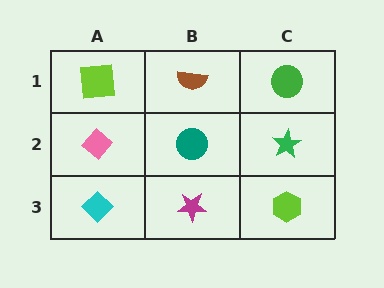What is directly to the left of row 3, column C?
A magenta star.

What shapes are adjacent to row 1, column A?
A pink diamond (row 2, column A), a brown semicircle (row 1, column B).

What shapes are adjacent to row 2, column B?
A brown semicircle (row 1, column B), a magenta star (row 3, column B), a pink diamond (row 2, column A), a green star (row 2, column C).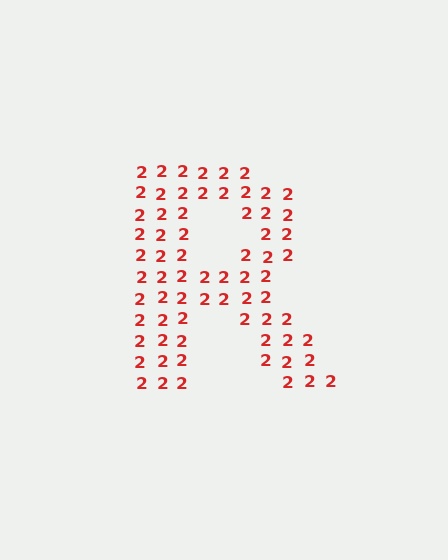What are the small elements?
The small elements are digit 2's.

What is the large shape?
The large shape is the letter R.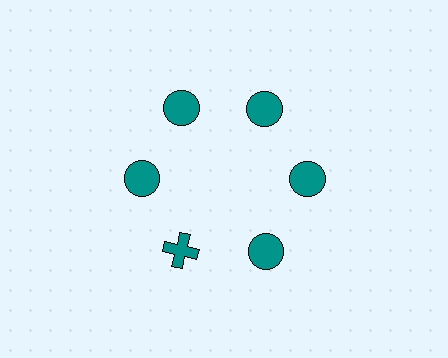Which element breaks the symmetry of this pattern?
The teal cross at roughly the 7 o'clock position breaks the symmetry. All other shapes are teal circles.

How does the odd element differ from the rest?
It has a different shape: cross instead of circle.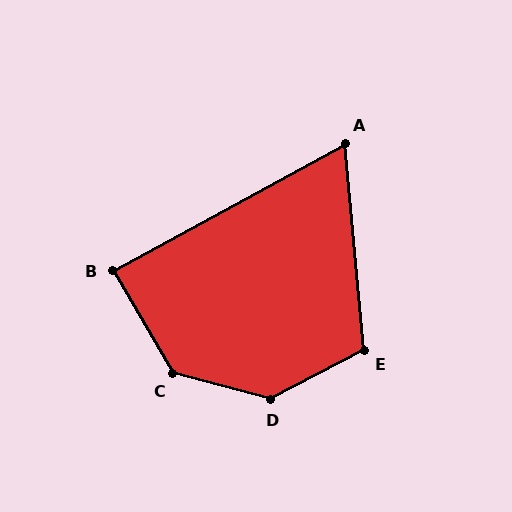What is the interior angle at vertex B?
Approximately 88 degrees (approximately right).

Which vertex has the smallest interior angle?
A, at approximately 67 degrees.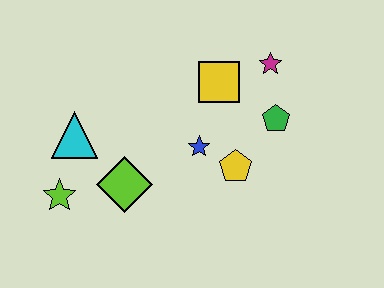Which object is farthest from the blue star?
The lime star is farthest from the blue star.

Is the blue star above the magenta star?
No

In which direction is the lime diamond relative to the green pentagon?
The lime diamond is to the left of the green pentagon.